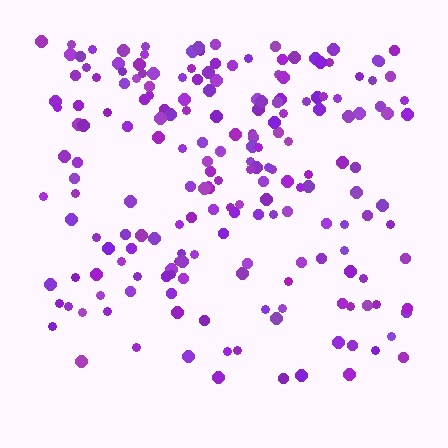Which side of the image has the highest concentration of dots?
The top.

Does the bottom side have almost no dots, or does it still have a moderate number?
Still a moderate number, just noticeably fewer than the top.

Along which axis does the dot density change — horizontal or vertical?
Vertical.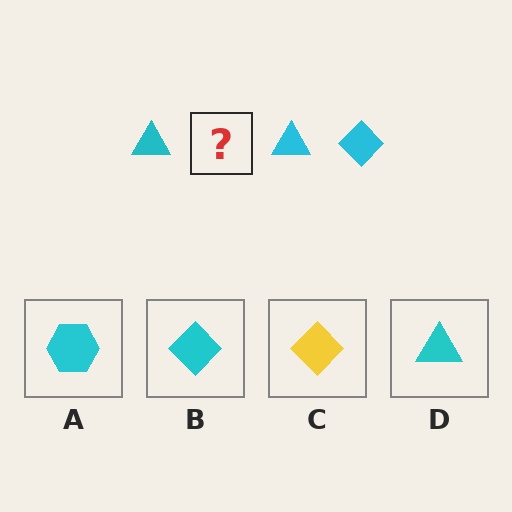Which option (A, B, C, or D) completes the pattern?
B.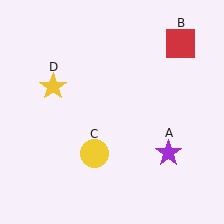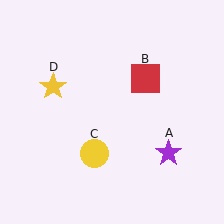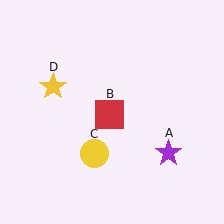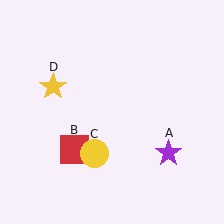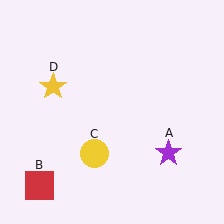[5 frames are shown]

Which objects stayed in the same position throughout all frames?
Purple star (object A) and yellow circle (object C) and yellow star (object D) remained stationary.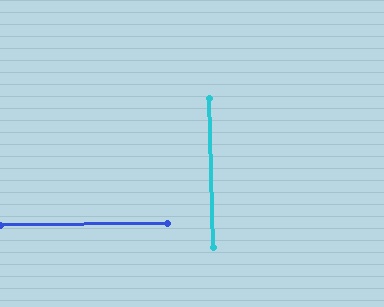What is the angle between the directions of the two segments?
Approximately 89 degrees.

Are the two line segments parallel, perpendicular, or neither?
Perpendicular — they meet at approximately 89°.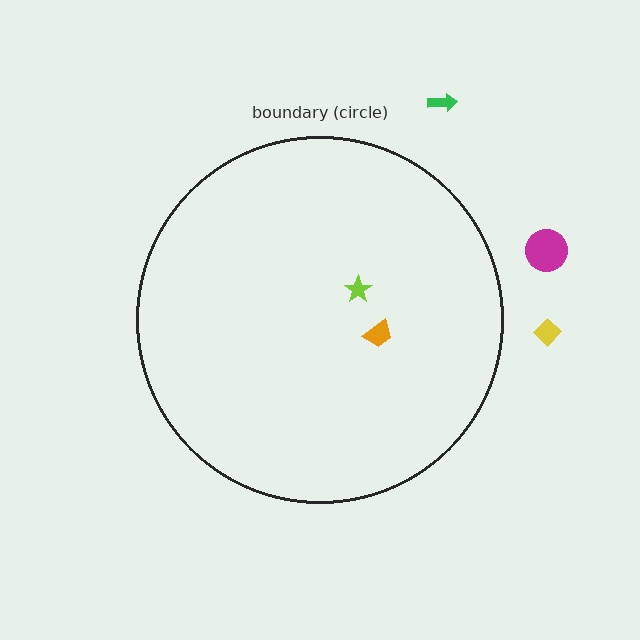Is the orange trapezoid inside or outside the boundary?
Inside.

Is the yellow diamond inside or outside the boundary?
Outside.